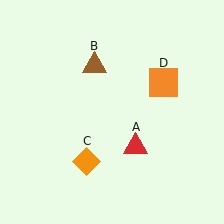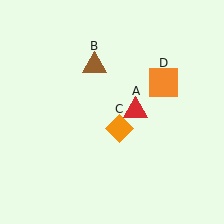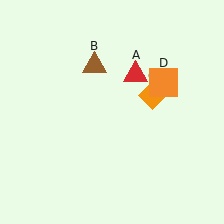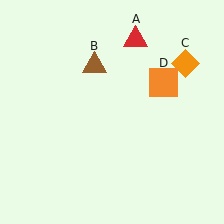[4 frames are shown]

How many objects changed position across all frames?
2 objects changed position: red triangle (object A), orange diamond (object C).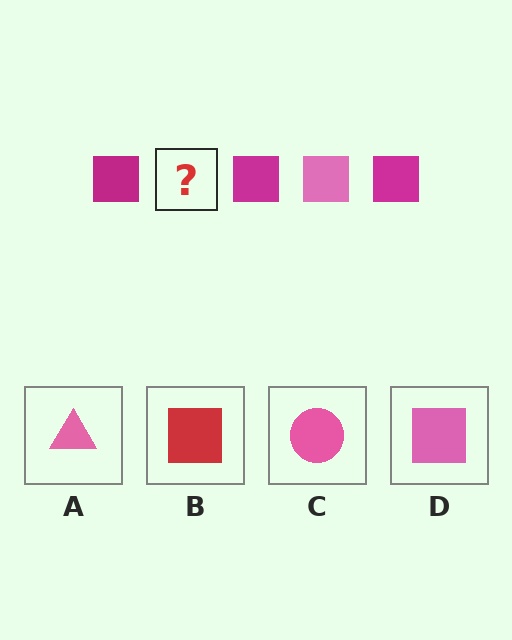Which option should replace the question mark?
Option D.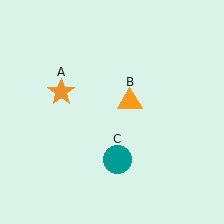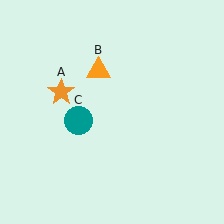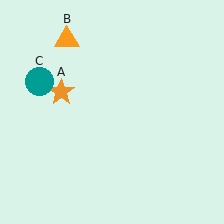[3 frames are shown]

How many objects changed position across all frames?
2 objects changed position: orange triangle (object B), teal circle (object C).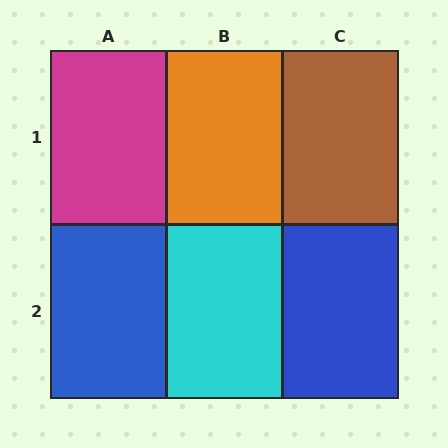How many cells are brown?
1 cell is brown.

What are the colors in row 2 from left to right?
Blue, cyan, blue.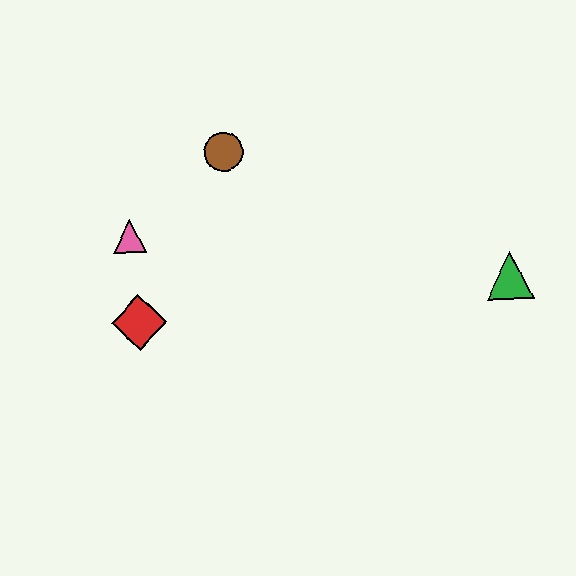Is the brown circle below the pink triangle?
No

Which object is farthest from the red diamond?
The green triangle is farthest from the red diamond.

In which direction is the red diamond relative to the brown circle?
The red diamond is below the brown circle.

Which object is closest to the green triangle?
The brown circle is closest to the green triangle.